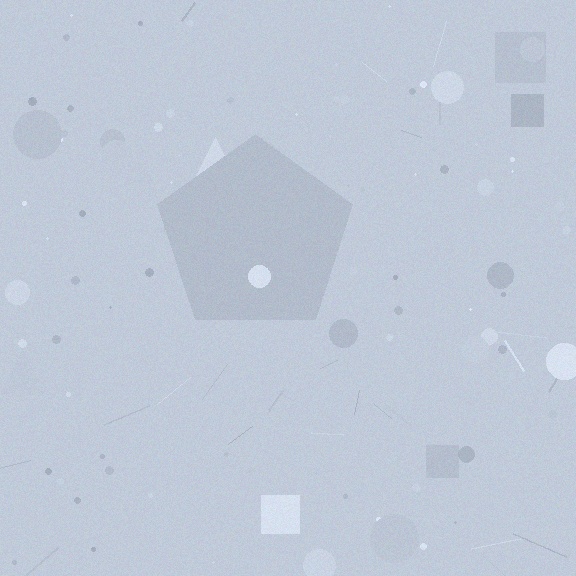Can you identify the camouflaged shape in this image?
The camouflaged shape is a pentagon.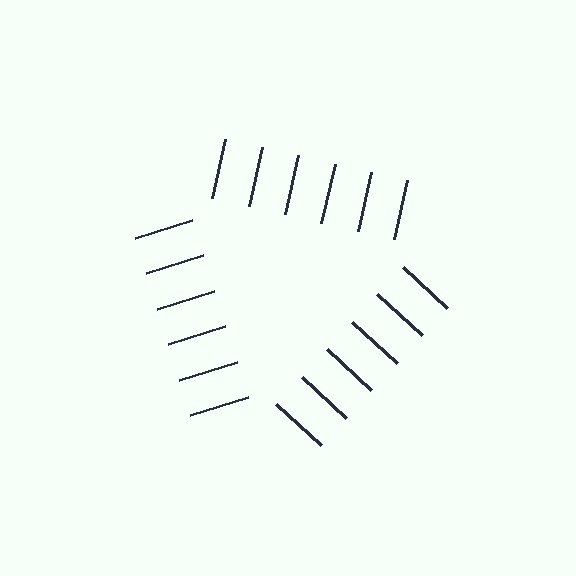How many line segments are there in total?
18 — 6 along each of the 3 edges.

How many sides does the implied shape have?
3 sides — the line-ends trace a triangle.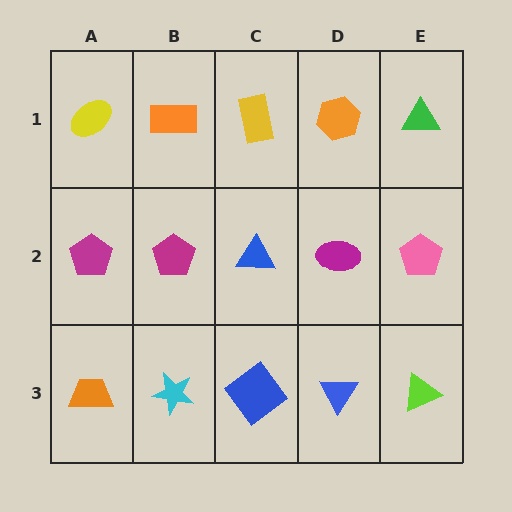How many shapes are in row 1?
5 shapes.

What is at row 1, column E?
A green triangle.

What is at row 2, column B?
A magenta pentagon.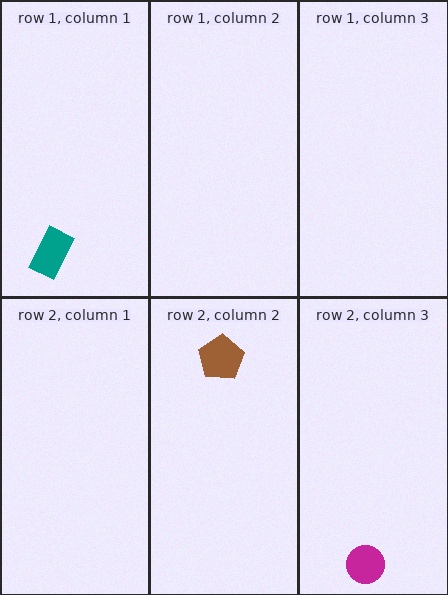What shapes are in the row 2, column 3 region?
The magenta circle.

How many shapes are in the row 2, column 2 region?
1.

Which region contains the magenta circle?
The row 2, column 3 region.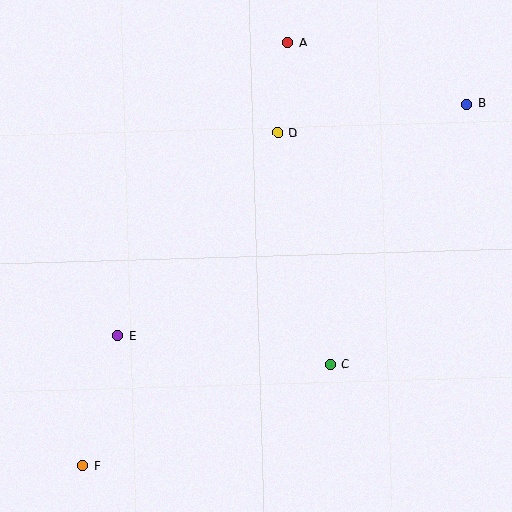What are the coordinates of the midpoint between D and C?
The midpoint between D and C is at (304, 249).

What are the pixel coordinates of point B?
Point B is at (467, 104).